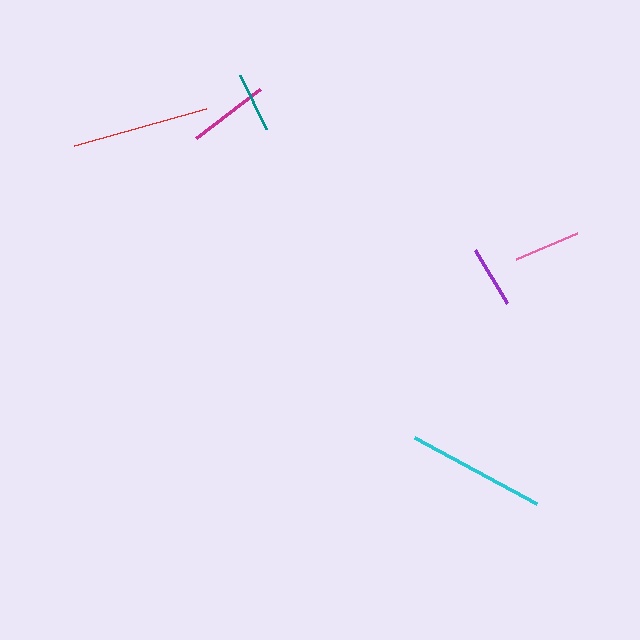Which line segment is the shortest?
The teal line is the shortest at approximately 60 pixels.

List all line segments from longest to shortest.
From longest to shortest: cyan, red, magenta, pink, purple, teal.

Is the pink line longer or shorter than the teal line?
The pink line is longer than the teal line.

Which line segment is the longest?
The cyan line is the longest at approximately 139 pixels.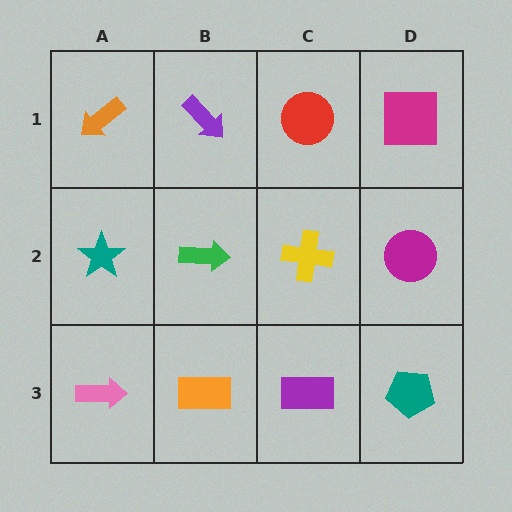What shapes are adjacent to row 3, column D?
A magenta circle (row 2, column D), a purple rectangle (row 3, column C).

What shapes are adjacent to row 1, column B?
A green arrow (row 2, column B), an orange arrow (row 1, column A), a red circle (row 1, column C).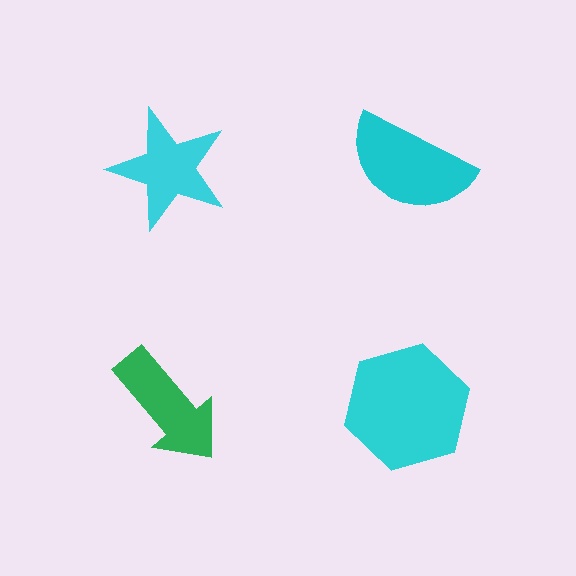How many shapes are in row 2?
2 shapes.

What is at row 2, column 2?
A cyan hexagon.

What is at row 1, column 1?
A cyan star.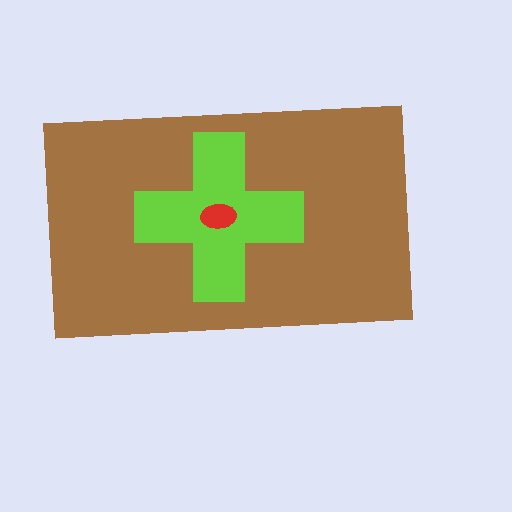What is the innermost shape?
The red ellipse.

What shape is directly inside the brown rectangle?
The lime cross.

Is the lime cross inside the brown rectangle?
Yes.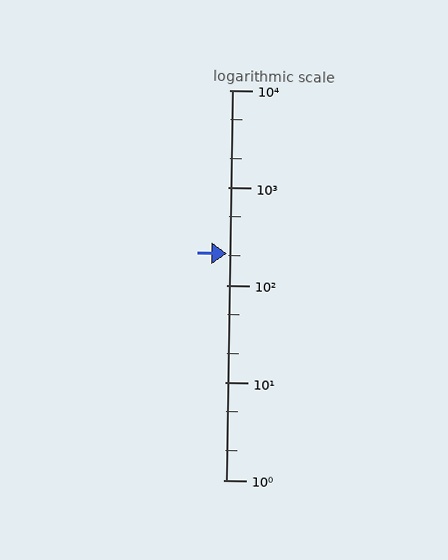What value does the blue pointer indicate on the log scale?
The pointer indicates approximately 210.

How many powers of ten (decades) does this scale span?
The scale spans 4 decades, from 1 to 10000.